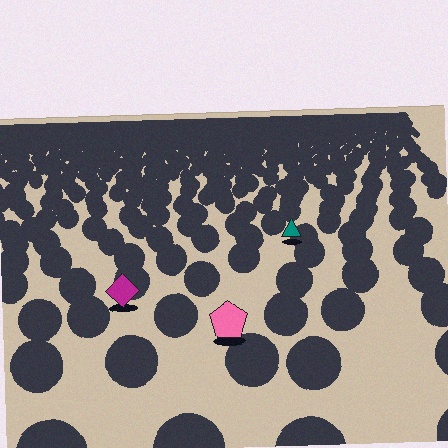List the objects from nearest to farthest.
From nearest to farthest: the pink pentagon, the magenta diamond, the teal triangle.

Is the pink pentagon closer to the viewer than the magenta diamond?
Yes. The pink pentagon is closer — you can tell from the texture gradient: the ground texture is coarser near it.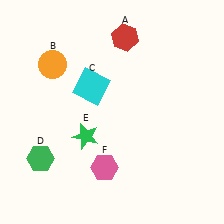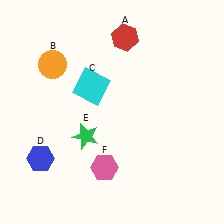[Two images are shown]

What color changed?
The hexagon (D) changed from green in Image 1 to blue in Image 2.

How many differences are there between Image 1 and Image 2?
There is 1 difference between the two images.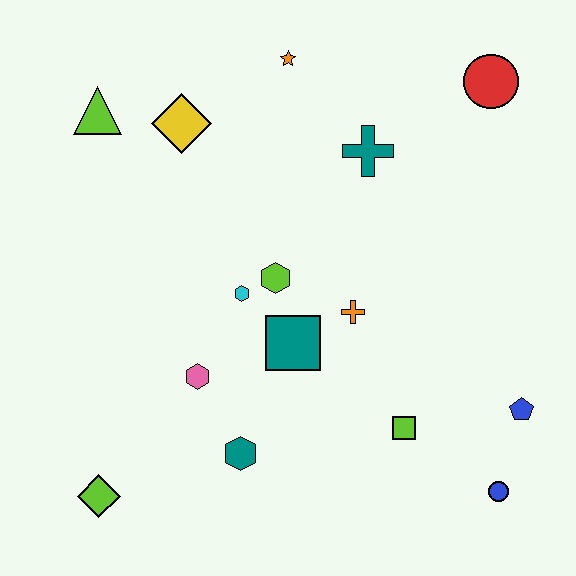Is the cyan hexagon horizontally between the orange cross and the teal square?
No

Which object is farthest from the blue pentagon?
The lime triangle is farthest from the blue pentagon.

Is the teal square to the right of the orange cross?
No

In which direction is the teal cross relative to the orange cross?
The teal cross is above the orange cross.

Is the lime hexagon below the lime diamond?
No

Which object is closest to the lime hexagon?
The cyan hexagon is closest to the lime hexagon.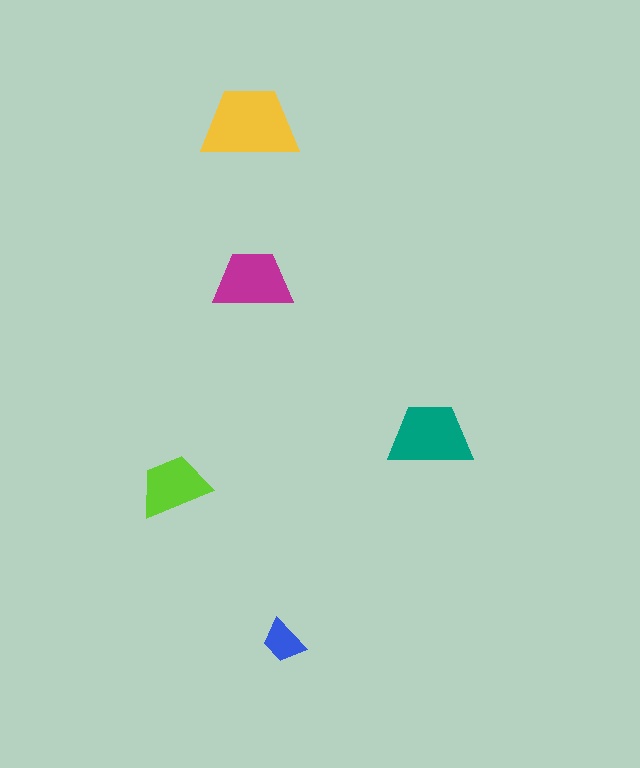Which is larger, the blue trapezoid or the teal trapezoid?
The teal one.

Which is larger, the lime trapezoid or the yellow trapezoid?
The yellow one.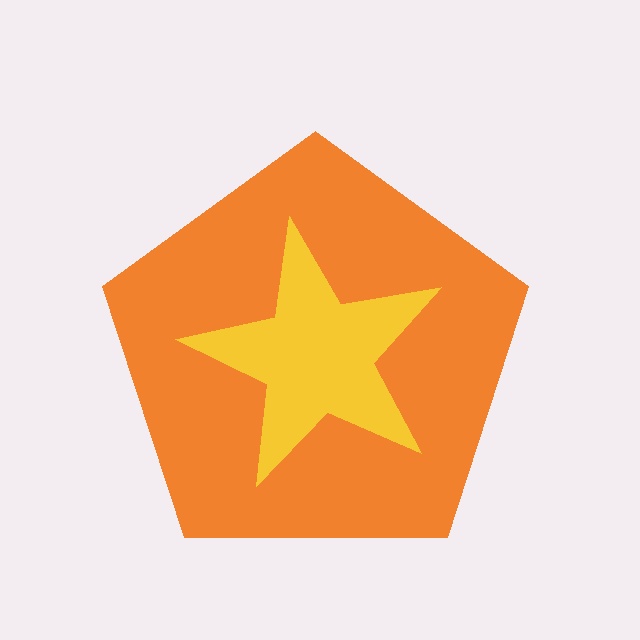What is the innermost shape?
The yellow star.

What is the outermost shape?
The orange pentagon.